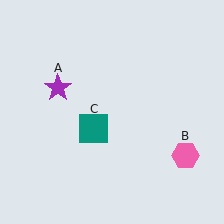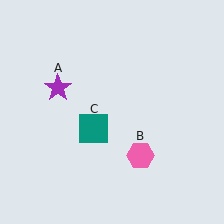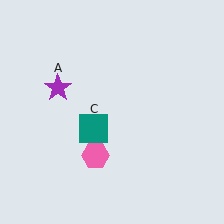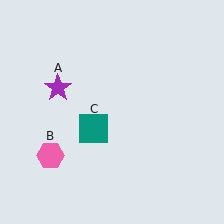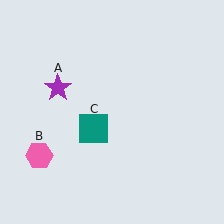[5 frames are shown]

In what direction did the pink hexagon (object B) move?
The pink hexagon (object B) moved left.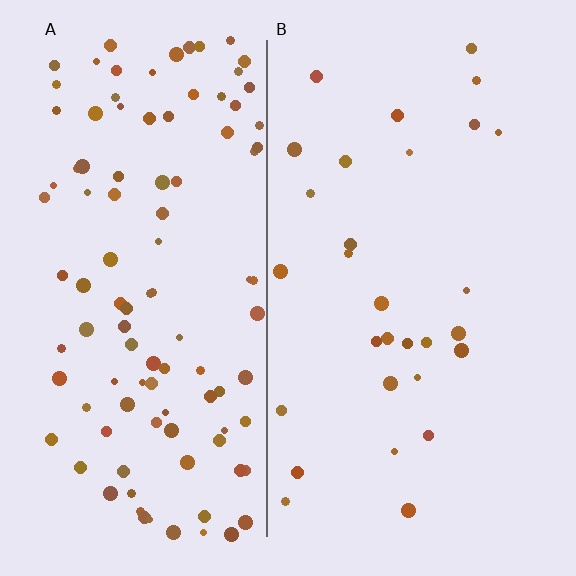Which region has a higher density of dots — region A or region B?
A (the left).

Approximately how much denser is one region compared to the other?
Approximately 3.6× — region A over region B.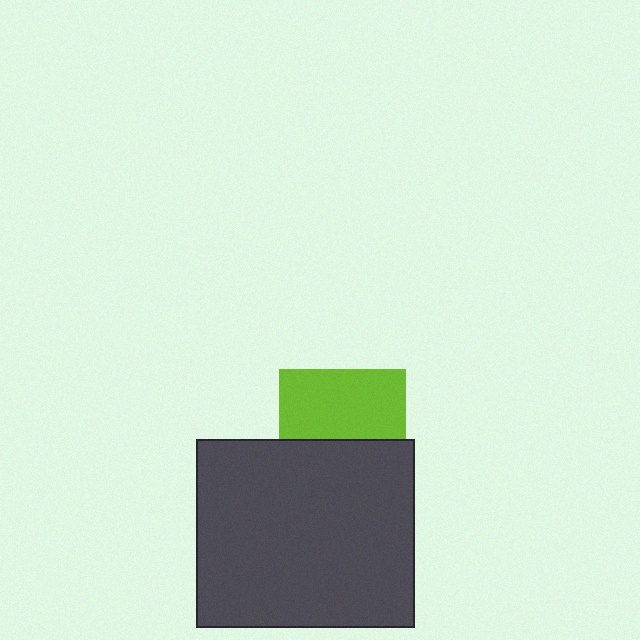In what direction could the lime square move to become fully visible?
The lime square could move up. That would shift it out from behind the dark gray rectangle entirely.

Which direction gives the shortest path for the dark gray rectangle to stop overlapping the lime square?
Moving down gives the shortest separation.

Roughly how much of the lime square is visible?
About half of it is visible (roughly 56%).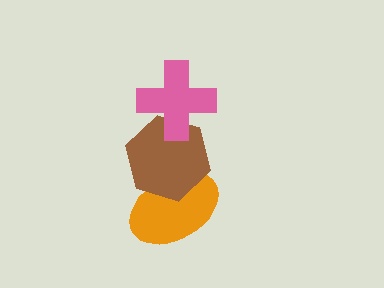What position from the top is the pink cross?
The pink cross is 1st from the top.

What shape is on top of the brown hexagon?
The pink cross is on top of the brown hexagon.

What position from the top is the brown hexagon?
The brown hexagon is 2nd from the top.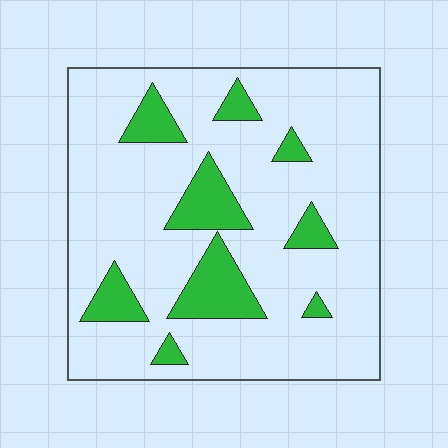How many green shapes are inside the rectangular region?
9.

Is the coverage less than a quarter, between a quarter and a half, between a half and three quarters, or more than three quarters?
Less than a quarter.